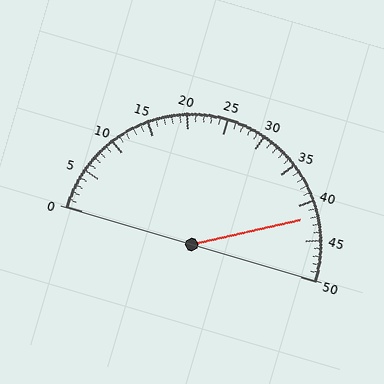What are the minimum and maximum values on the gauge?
The gauge ranges from 0 to 50.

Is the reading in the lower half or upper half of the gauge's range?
The reading is in the upper half of the range (0 to 50).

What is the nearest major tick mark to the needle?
The nearest major tick mark is 40.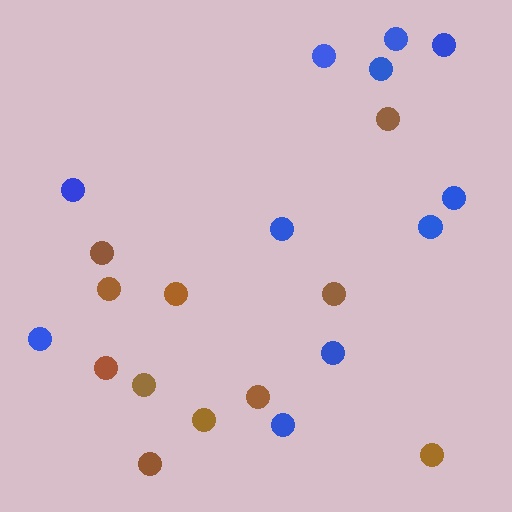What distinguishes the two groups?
There are 2 groups: one group of blue circles (11) and one group of brown circles (11).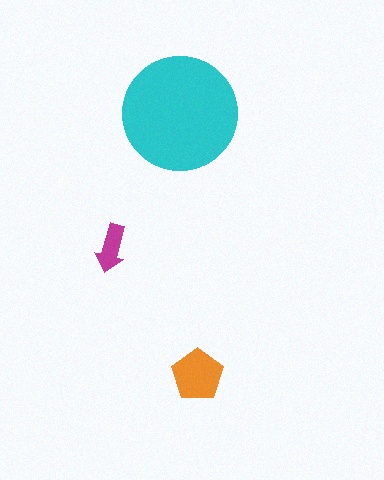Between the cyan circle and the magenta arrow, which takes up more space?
The cyan circle.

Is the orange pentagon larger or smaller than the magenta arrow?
Larger.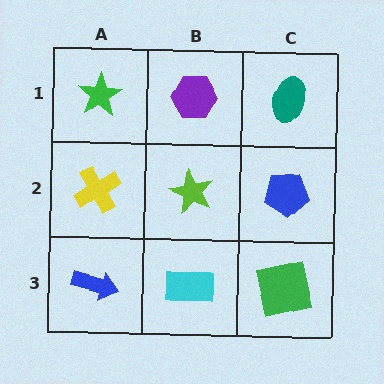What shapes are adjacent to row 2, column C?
A teal ellipse (row 1, column C), a green square (row 3, column C), a lime star (row 2, column B).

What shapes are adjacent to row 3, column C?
A blue pentagon (row 2, column C), a cyan rectangle (row 3, column B).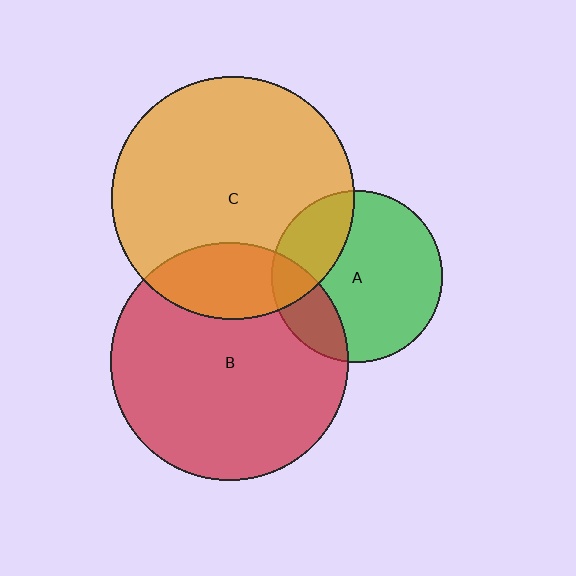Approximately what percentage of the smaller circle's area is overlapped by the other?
Approximately 20%.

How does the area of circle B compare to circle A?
Approximately 1.9 times.